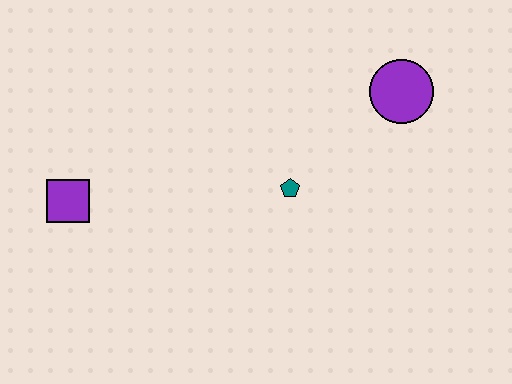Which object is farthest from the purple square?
The purple circle is farthest from the purple square.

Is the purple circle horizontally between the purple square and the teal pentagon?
No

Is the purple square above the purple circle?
No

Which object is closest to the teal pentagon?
The purple circle is closest to the teal pentagon.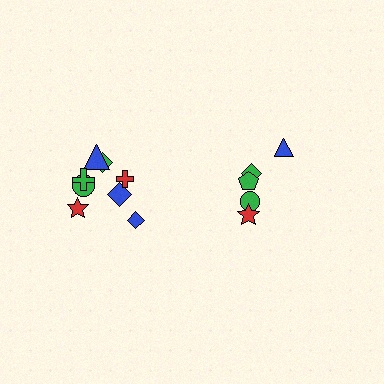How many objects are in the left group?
There are 8 objects.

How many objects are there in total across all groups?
There are 13 objects.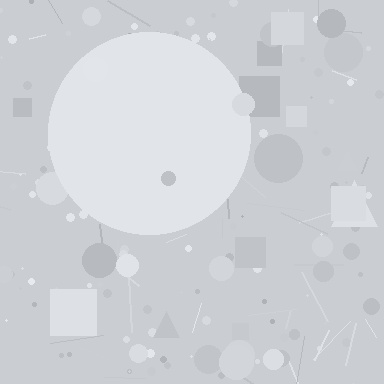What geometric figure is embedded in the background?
A circle is embedded in the background.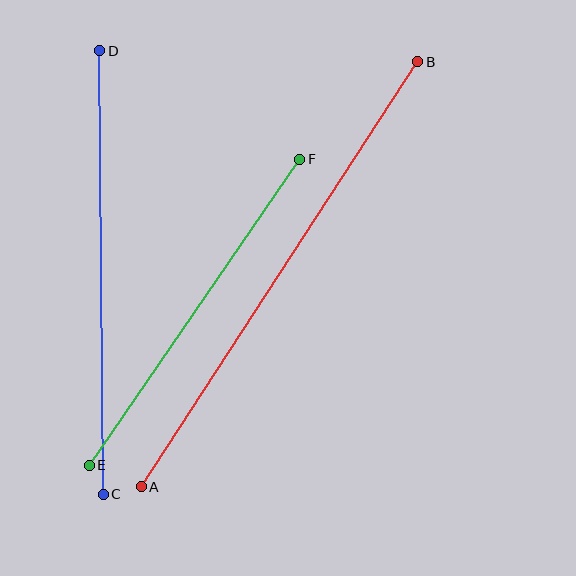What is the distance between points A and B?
The distance is approximately 507 pixels.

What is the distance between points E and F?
The distance is approximately 371 pixels.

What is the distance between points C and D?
The distance is approximately 444 pixels.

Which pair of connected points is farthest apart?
Points A and B are farthest apart.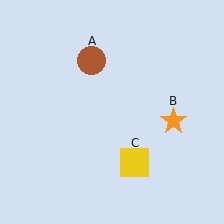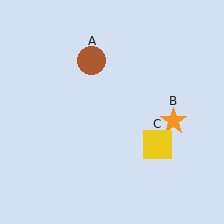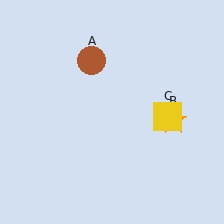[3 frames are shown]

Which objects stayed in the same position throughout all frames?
Brown circle (object A) and orange star (object B) remained stationary.